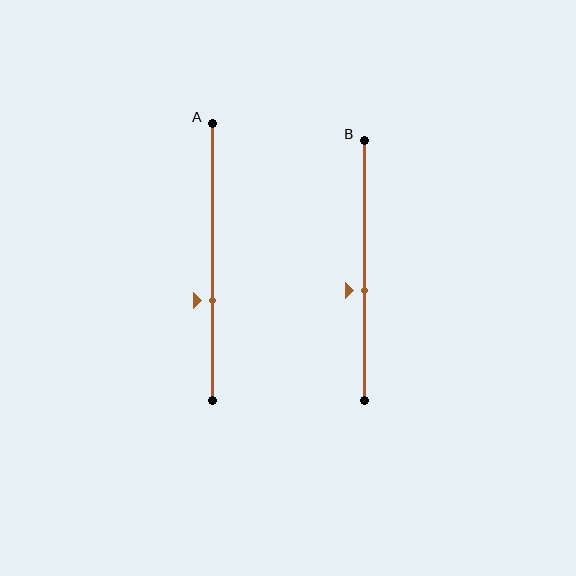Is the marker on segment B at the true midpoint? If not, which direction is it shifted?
No, the marker on segment B is shifted downward by about 8% of the segment length.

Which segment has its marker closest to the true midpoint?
Segment B has its marker closest to the true midpoint.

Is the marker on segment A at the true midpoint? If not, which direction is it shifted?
No, the marker on segment A is shifted downward by about 14% of the segment length.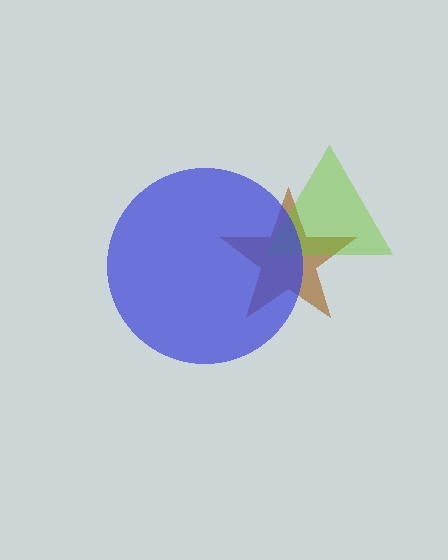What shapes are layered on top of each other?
The layered shapes are: a brown star, a lime triangle, a blue circle.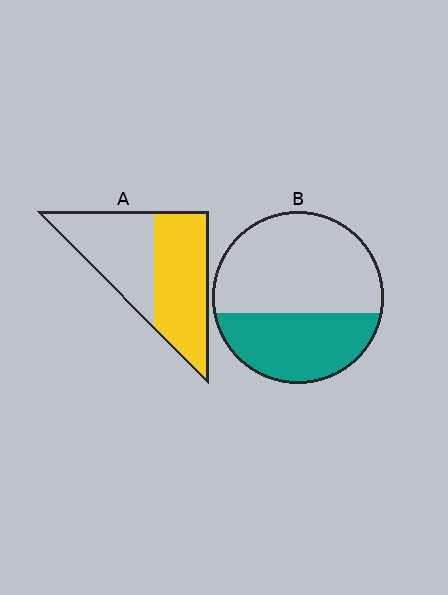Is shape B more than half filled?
No.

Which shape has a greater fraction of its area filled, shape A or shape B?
Shape A.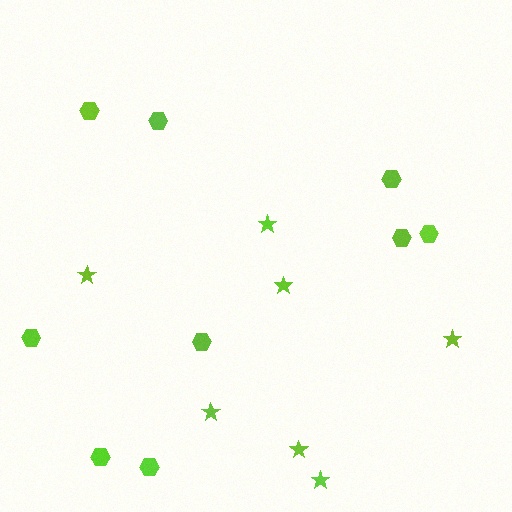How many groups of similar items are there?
There are 2 groups: one group of hexagons (9) and one group of stars (7).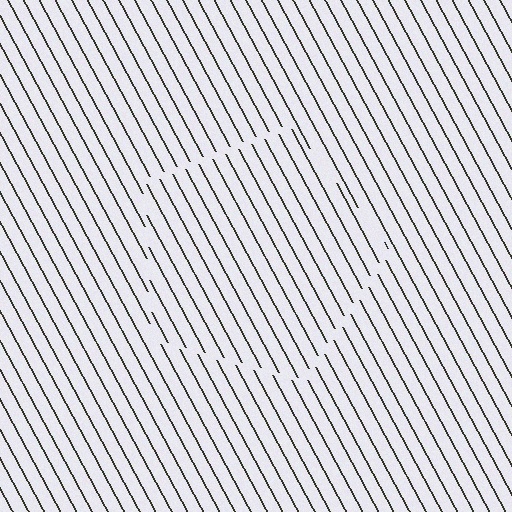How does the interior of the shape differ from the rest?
The interior of the shape contains the same grating, shifted by half a period — the contour is defined by the phase discontinuity where line-ends from the inner and outer gratings abut.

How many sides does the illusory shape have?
5 sides — the line-ends trace a pentagon.